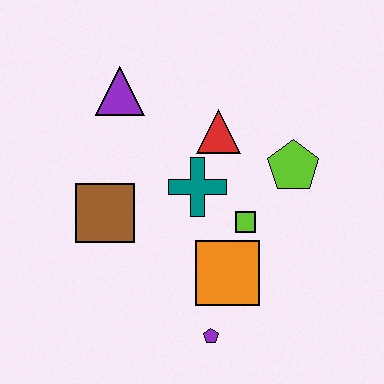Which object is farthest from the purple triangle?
The purple pentagon is farthest from the purple triangle.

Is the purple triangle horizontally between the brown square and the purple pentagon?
Yes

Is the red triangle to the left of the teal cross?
No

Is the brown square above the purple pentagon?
Yes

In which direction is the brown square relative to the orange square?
The brown square is to the left of the orange square.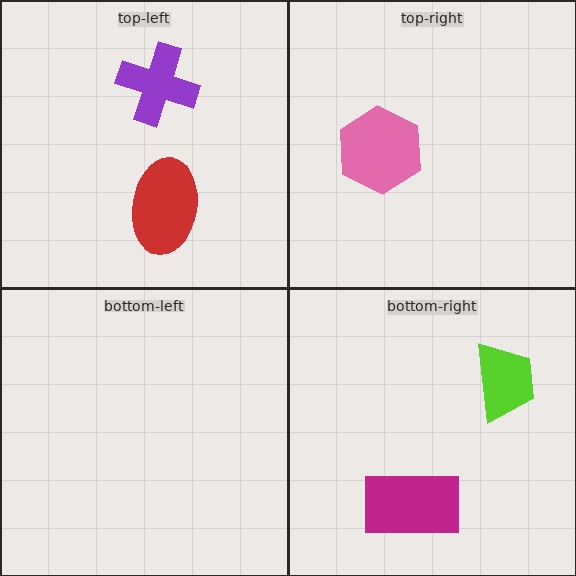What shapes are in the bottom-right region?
The magenta rectangle, the lime trapezoid.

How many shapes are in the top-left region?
2.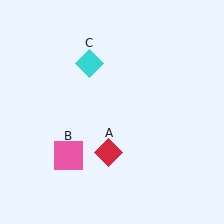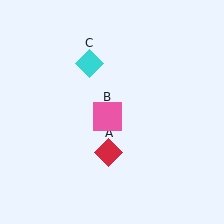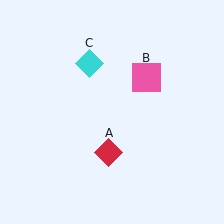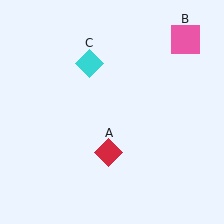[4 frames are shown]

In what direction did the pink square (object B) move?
The pink square (object B) moved up and to the right.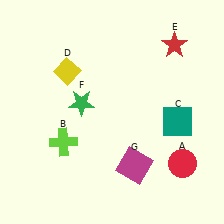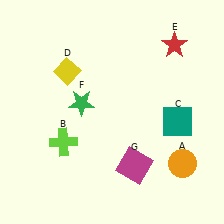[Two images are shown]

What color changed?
The circle (A) changed from red in Image 1 to orange in Image 2.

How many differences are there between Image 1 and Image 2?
There is 1 difference between the two images.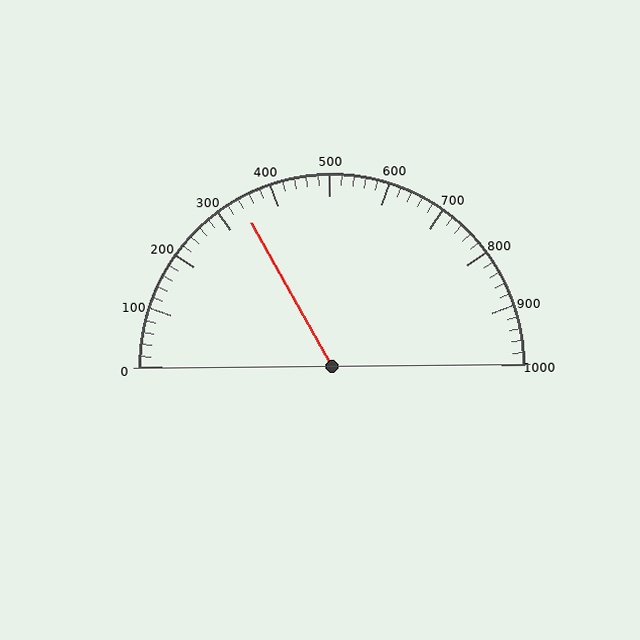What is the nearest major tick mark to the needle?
The nearest major tick mark is 300.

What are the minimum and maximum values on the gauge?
The gauge ranges from 0 to 1000.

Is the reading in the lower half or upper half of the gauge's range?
The reading is in the lower half of the range (0 to 1000).